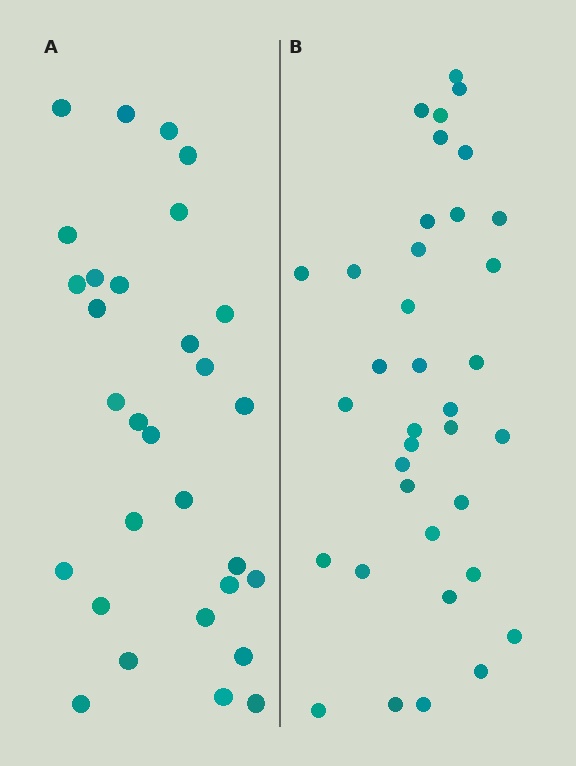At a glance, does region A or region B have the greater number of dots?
Region B (the right region) has more dots.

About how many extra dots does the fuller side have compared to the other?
Region B has about 6 more dots than region A.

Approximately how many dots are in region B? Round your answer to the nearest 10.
About 40 dots. (The exact count is 36, which rounds to 40.)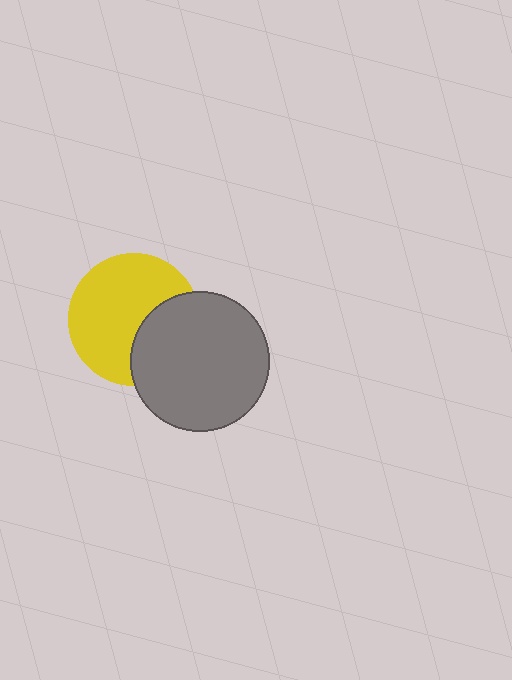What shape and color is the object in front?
The object in front is a gray circle.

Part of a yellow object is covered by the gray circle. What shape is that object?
It is a circle.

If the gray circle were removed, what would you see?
You would see the complete yellow circle.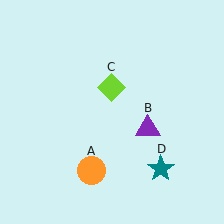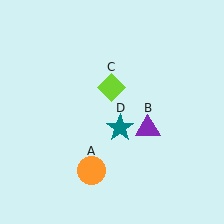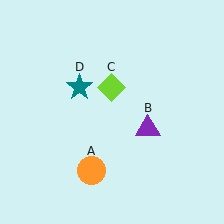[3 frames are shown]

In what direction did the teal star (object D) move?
The teal star (object D) moved up and to the left.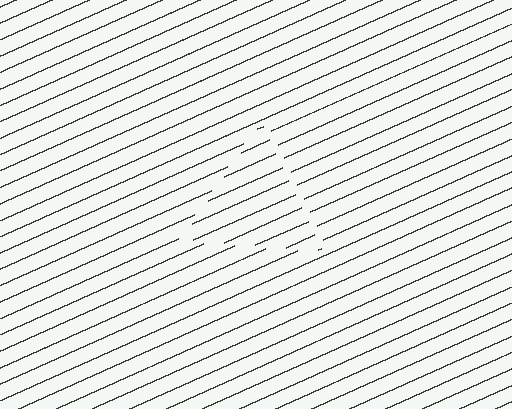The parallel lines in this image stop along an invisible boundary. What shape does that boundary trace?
An illusory triangle. The interior of the shape contains the same grating, shifted by half a period — the contour is defined by the phase discontinuity where line-ends from the inner and outer gratings abut.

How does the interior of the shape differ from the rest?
The interior of the shape contains the same grating, shifted by half a period — the contour is defined by the phase discontinuity where line-ends from the inner and outer gratings abut.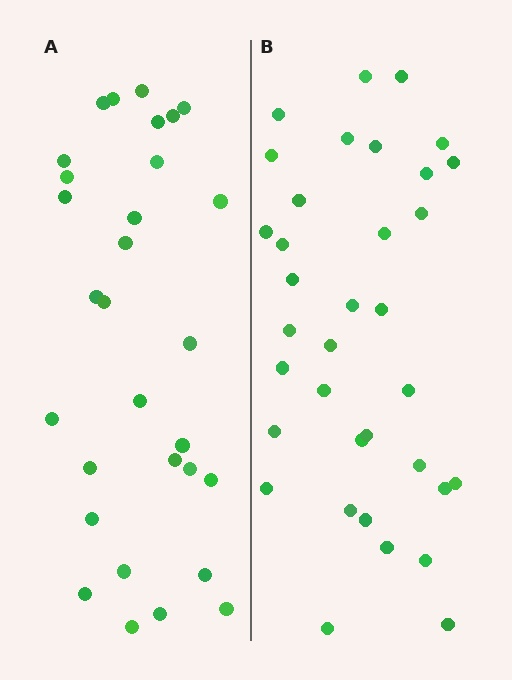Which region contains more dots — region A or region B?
Region B (the right region) has more dots.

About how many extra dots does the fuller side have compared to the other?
Region B has about 5 more dots than region A.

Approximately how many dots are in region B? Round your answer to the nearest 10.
About 40 dots. (The exact count is 35, which rounds to 40.)